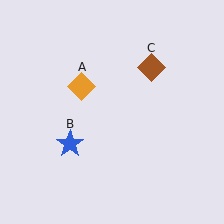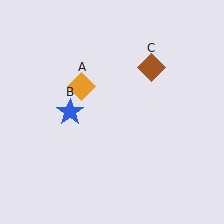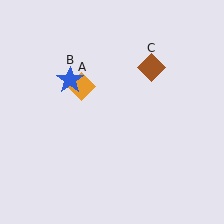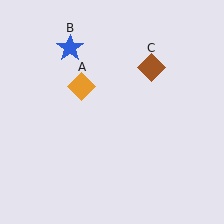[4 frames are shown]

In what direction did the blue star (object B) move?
The blue star (object B) moved up.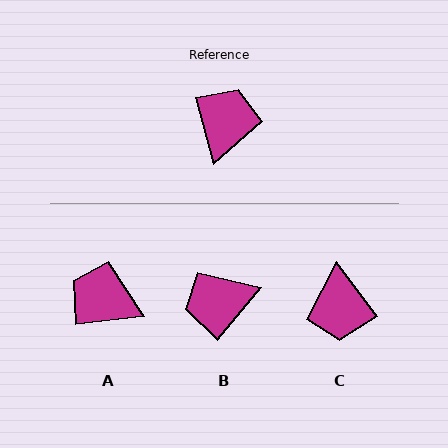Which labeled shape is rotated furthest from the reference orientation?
C, about 158 degrees away.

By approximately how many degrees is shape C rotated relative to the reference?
Approximately 158 degrees clockwise.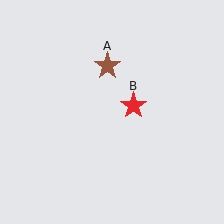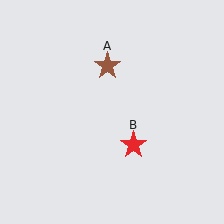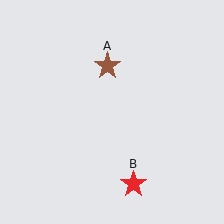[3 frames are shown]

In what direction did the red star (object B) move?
The red star (object B) moved down.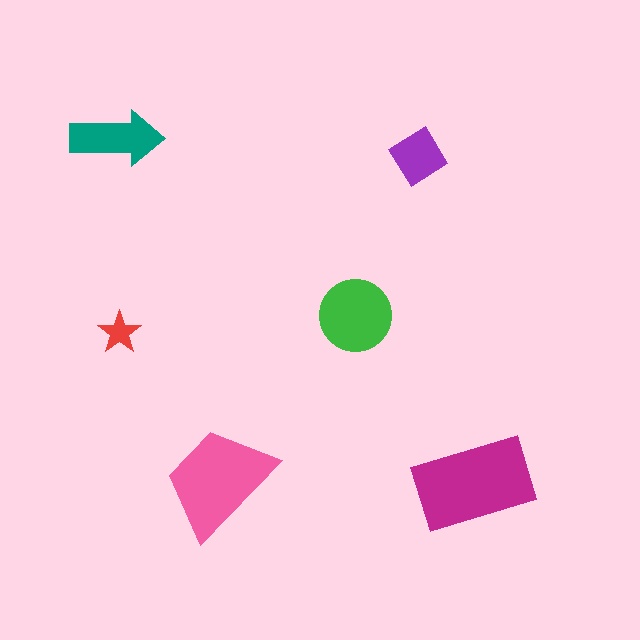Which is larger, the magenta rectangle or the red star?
The magenta rectangle.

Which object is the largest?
The magenta rectangle.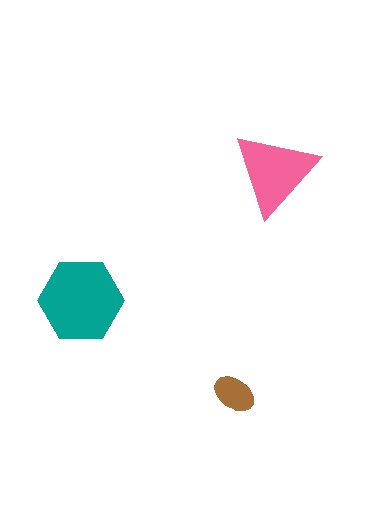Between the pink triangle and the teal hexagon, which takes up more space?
The teal hexagon.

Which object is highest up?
The pink triangle is topmost.